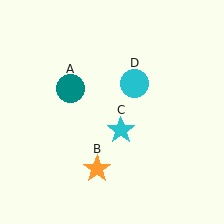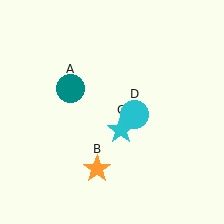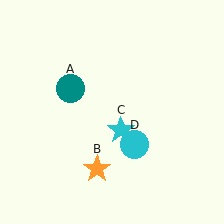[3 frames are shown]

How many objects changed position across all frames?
1 object changed position: cyan circle (object D).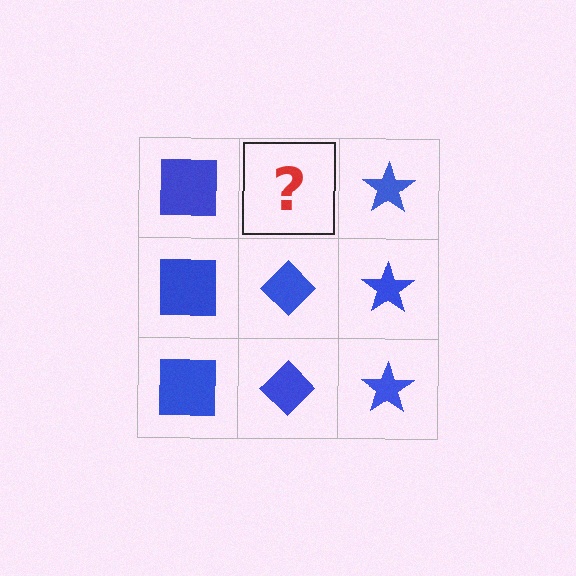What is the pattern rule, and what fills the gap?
The rule is that each column has a consistent shape. The gap should be filled with a blue diamond.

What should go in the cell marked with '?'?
The missing cell should contain a blue diamond.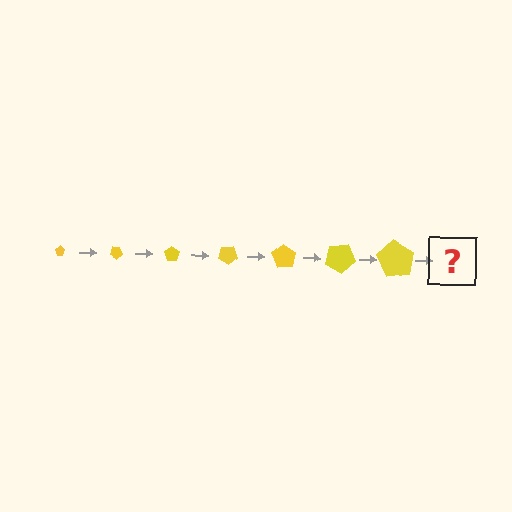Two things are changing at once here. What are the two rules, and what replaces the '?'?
The two rules are that the pentagon grows larger each step and it rotates 35 degrees each step. The '?' should be a pentagon, larger than the previous one and rotated 245 degrees from the start.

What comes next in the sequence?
The next element should be a pentagon, larger than the previous one and rotated 245 degrees from the start.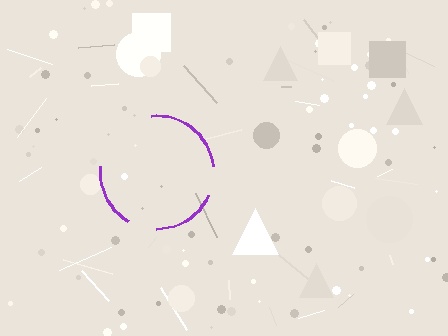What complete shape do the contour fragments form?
The contour fragments form a circle.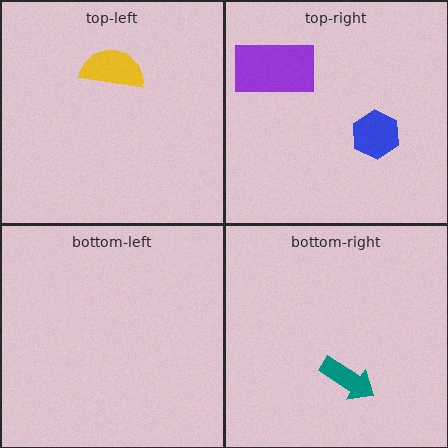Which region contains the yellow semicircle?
The top-left region.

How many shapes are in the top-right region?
2.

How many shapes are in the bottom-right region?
1.